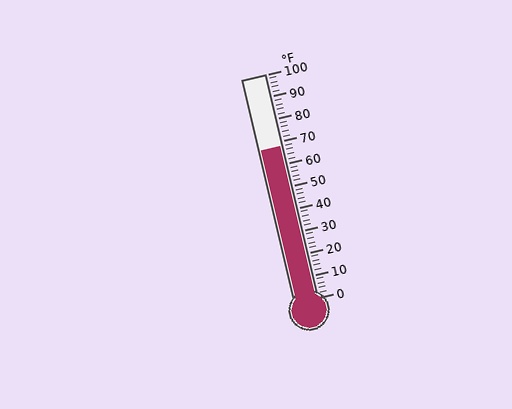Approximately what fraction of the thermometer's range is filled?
The thermometer is filled to approximately 70% of its range.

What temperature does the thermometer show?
The thermometer shows approximately 68°F.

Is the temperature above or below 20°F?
The temperature is above 20°F.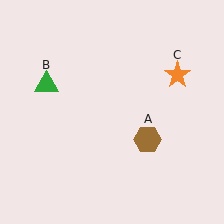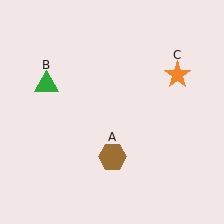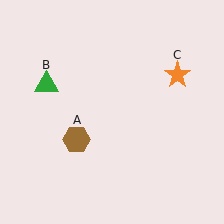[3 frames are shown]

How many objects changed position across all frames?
1 object changed position: brown hexagon (object A).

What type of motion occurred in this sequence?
The brown hexagon (object A) rotated clockwise around the center of the scene.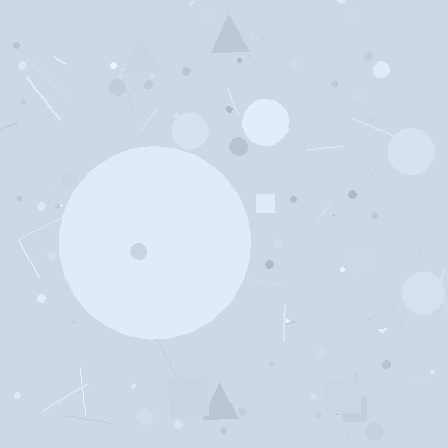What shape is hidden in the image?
A circle is hidden in the image.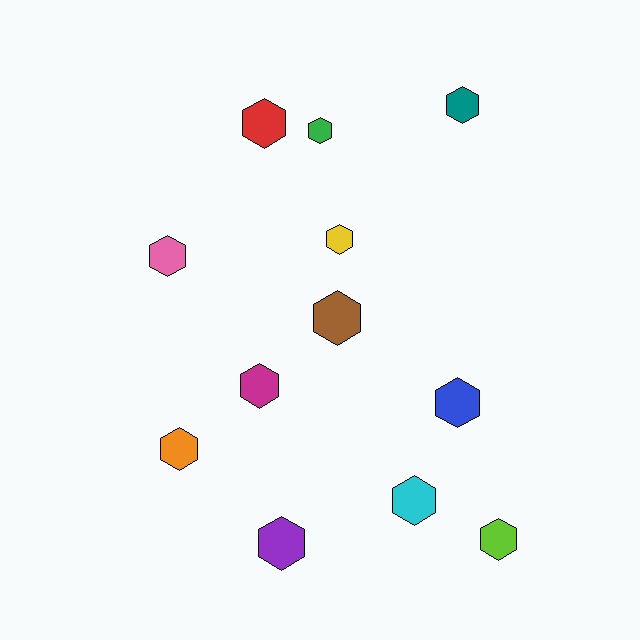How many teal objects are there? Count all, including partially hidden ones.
There is 1 teal object.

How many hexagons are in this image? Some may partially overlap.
There are 12 hexagons.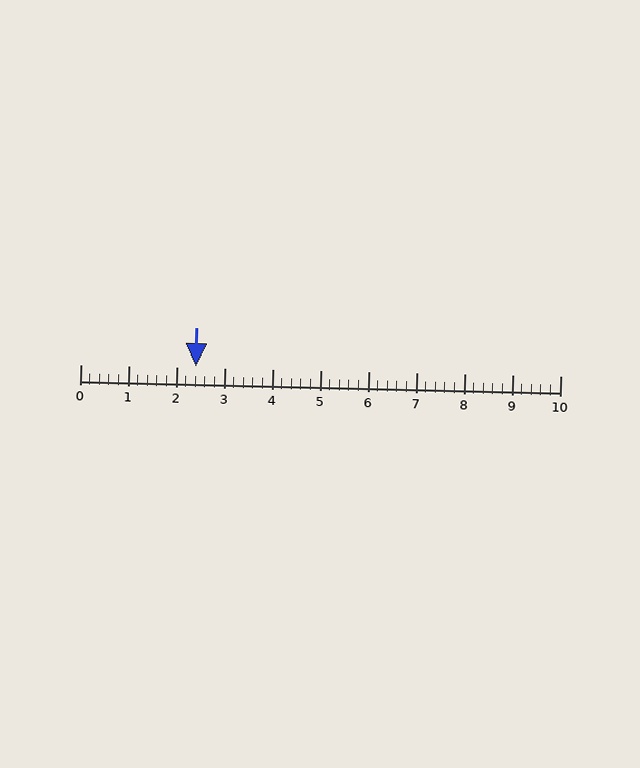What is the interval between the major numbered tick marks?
The major tick marks are spaced 1 units apart.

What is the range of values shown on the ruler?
The ruler shows values from 0 to 10.